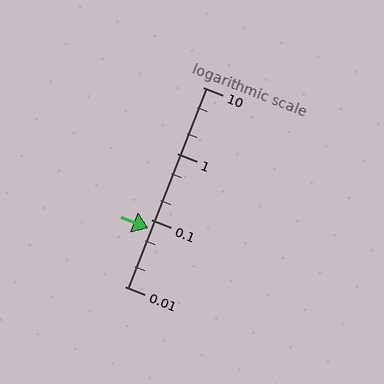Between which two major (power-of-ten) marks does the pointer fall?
The pointer is between 0.01 and 0.1.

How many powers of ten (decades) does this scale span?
The scale spans 3 decades, from 0.01 to 10.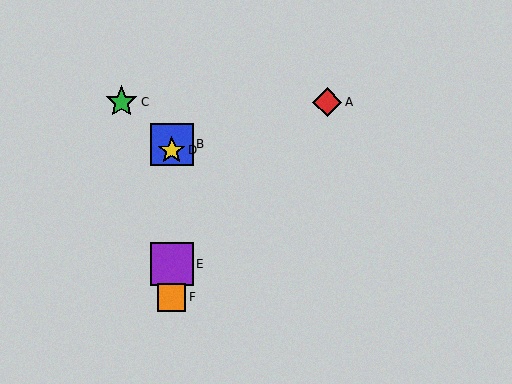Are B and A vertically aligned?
No, B is at x≈172 and A is at x≈327.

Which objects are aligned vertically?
Objects B, D, E, F are aligned vertically.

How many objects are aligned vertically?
4 objects (B, D, E, F) are aligned vertically.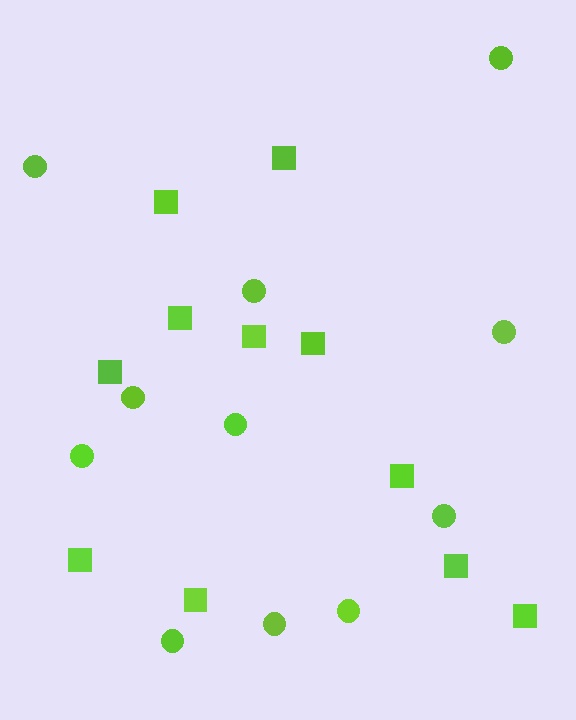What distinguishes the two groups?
There are 2 groups: one group of circles (11) and one group of squares (11).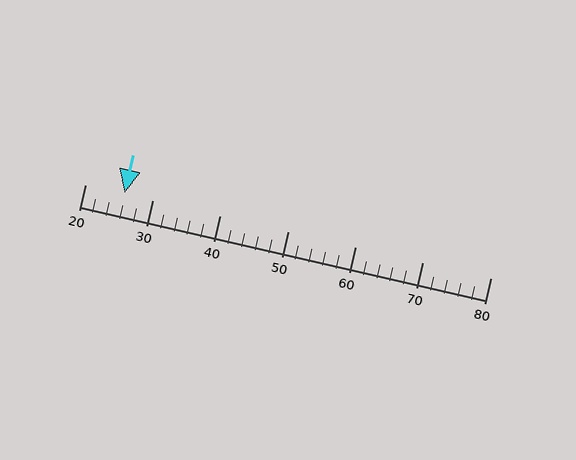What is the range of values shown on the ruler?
The ruler shows values from 20 to 80.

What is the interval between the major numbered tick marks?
The major tick marks are spaced 10 units apart.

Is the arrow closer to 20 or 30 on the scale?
The arrow is closer to 30.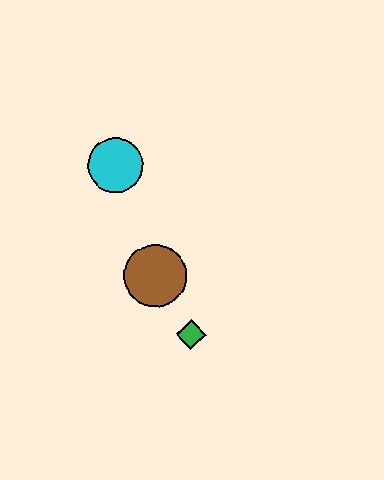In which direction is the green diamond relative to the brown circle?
The green diamond is below the brown circle.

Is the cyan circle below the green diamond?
No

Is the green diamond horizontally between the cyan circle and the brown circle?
No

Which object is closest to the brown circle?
The green diamond is closest to the brown circle.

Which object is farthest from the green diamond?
The cyan circle is farthest from the green diamond.